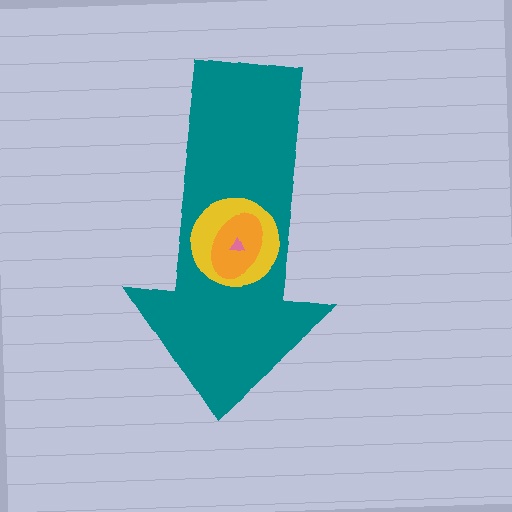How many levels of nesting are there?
4.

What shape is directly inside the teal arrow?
The yellow circle.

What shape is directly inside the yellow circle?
The orange ellipse.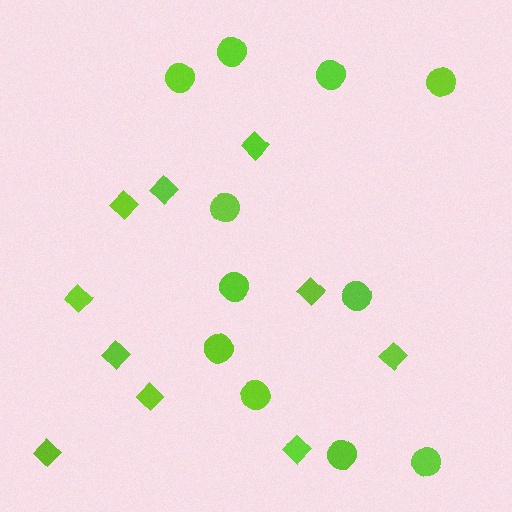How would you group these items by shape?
There are 2 groups: one group of circles (11) and one group of diamonds (10).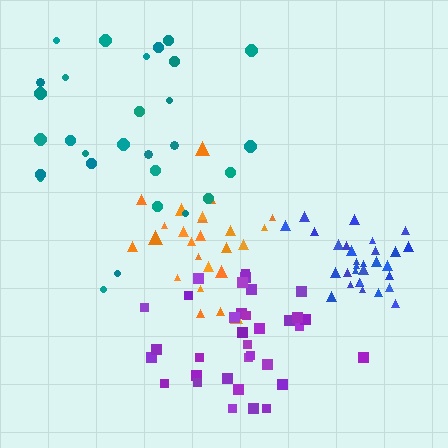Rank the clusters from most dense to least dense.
blue, orange, purple, teal.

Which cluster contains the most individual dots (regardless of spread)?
Purple (34).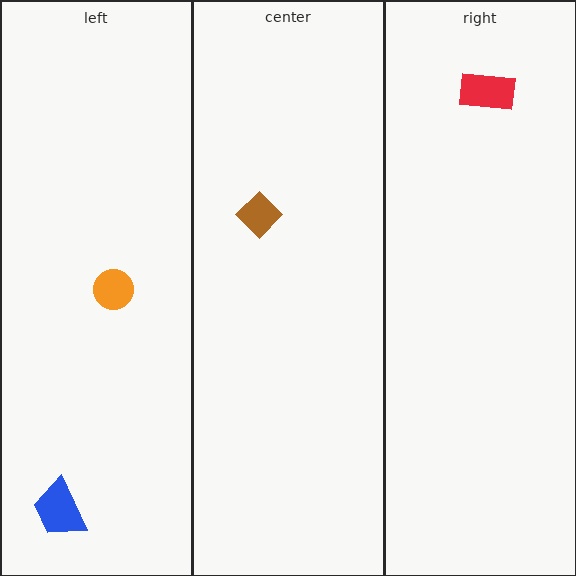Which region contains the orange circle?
The left region.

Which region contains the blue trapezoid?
The left region.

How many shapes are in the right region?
1.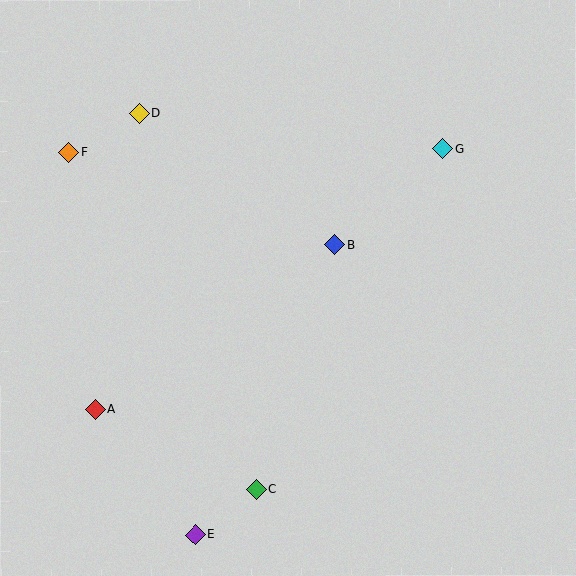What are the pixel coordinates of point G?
Point G is at (443, 149).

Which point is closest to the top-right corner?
Point G is closest to the top-right corner.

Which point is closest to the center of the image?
Point B at (334, 244) is closest to the center.